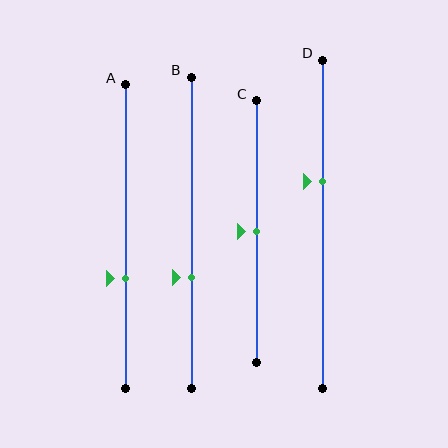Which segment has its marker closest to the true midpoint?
Segment C has its marker closest to the true midpoint.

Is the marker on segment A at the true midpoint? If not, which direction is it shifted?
No, the marker on segment A is shifted downward by about 14% of the segment length.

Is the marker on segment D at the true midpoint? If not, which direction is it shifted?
No, the marker on segment D is shifted upward by about 13% of the segment length.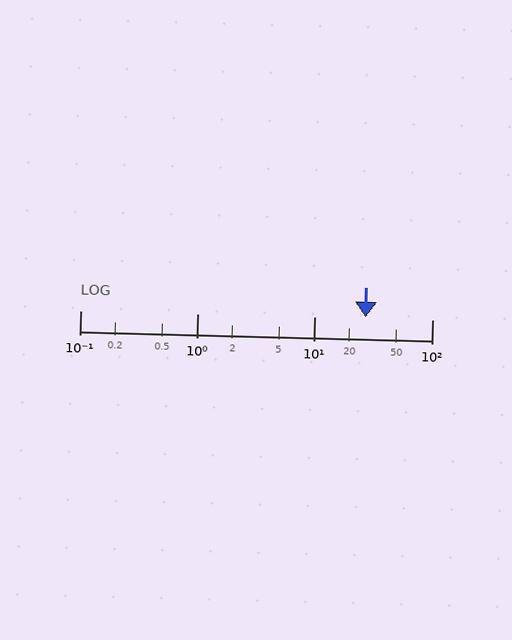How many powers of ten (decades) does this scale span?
The scale spans 3 decades, from 0.1 to 100.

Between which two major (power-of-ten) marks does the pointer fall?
The pointer is between 10 and 100.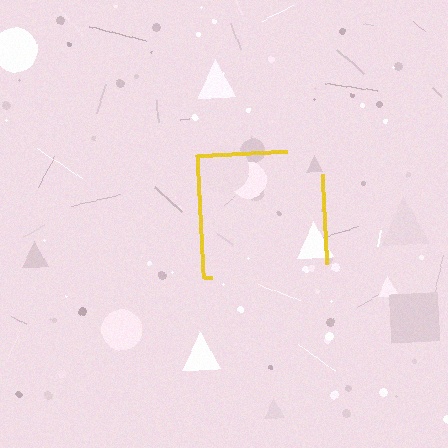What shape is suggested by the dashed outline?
The dashed outline suggests a square.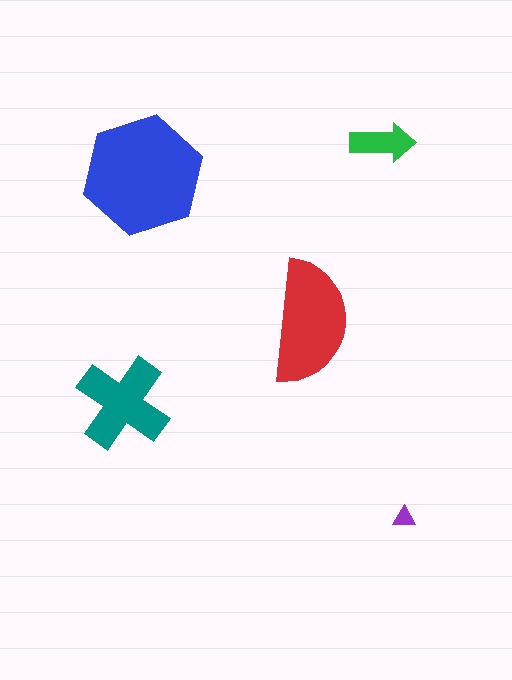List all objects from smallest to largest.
The purple triangle, the green arrow, the teal cross, the red semicircle, the blue hexagon.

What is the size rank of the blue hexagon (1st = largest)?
1st.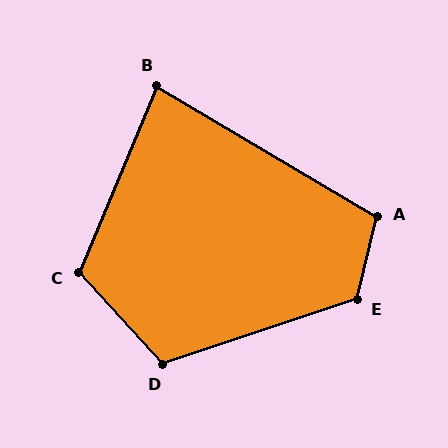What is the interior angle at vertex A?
Approximately 107 degrees (obtuse).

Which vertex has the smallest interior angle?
B, at approximately 82 degrees.